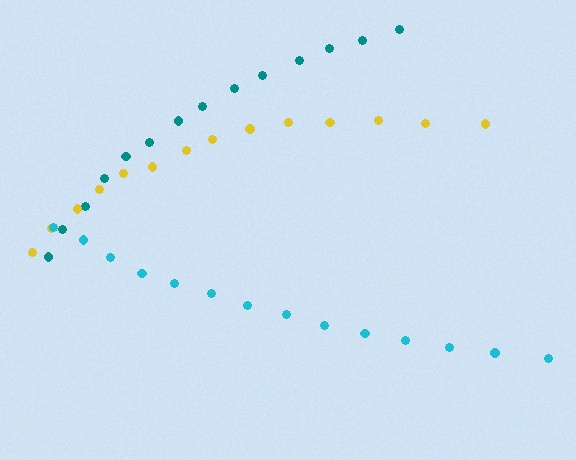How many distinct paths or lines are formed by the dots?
There are 3 distinct paths.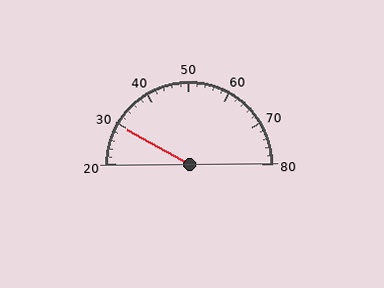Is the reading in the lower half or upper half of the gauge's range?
The reading is in the lower half of the range (20 to 80).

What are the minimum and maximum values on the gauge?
The gauge ranges from 20 to 80.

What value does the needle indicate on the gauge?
The needle indicates approximately 30.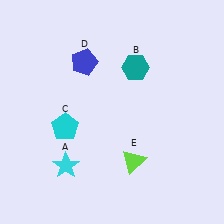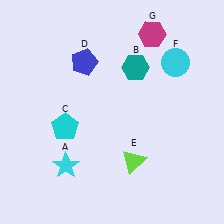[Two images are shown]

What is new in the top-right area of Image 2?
A magenta hexagon (G) was added in the top-right area of Image 2.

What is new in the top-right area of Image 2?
A cyan circle (F) was added in the top-right area of Image 2.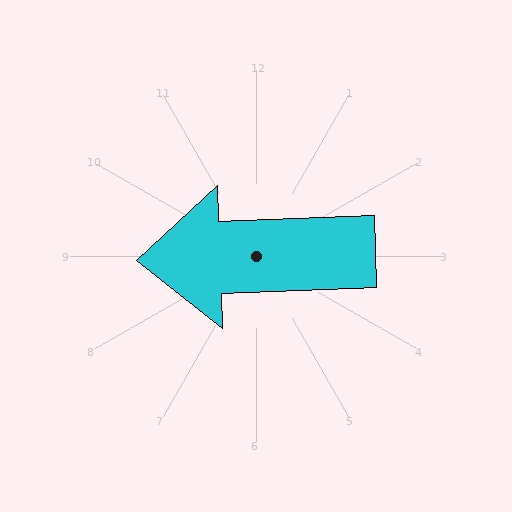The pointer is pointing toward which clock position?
Roughly 9 o'clock.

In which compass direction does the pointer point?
West.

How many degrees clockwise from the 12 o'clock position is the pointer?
Approximately 268 degrees.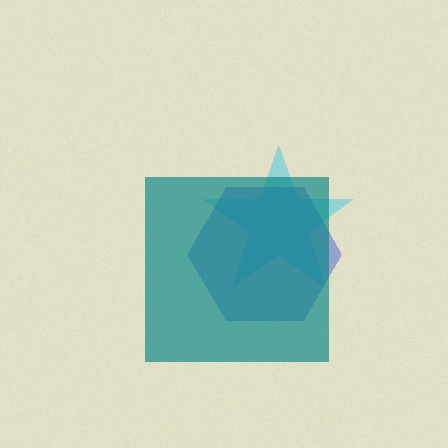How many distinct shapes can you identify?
There are 3 distinct shapes: a cyan star, a blue hexagon, a teal square.